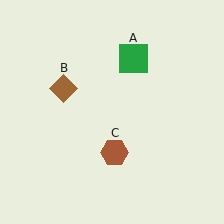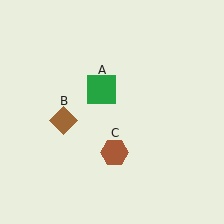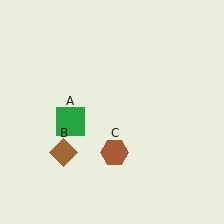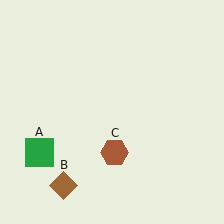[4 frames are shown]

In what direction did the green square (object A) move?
The green square (object A) moved down and to the left.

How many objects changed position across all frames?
2 objects changed position: green square (object A), brown diamond (object B).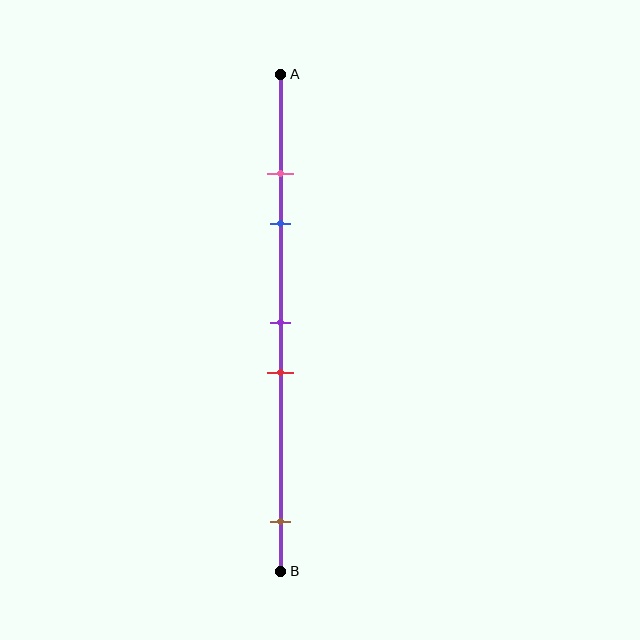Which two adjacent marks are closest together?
The pink and blue marks are the closest adjacent pair.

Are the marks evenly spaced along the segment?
No, the marks are not evenly spaced.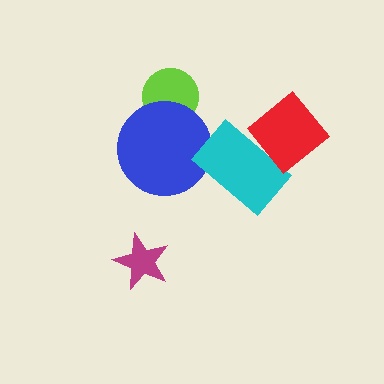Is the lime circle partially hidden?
Yes, it is partially covered by another shape.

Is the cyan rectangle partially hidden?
Yes, it is partially covered by another shape.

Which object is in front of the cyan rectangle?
The red diamond is in front of the cyan rectangle.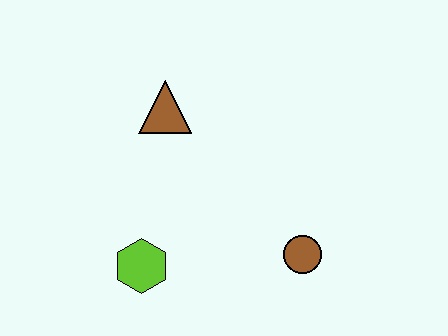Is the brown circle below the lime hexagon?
No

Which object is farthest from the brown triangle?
The brown circle is farthest from the brown triangle.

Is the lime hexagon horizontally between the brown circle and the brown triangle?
No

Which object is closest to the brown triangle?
The lime hexagon is closest to the brown triangle.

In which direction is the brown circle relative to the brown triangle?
The brown circle is below the brown triangle.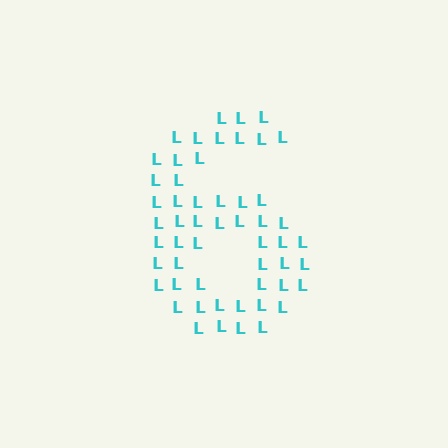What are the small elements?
The small elements are letter L's.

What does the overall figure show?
The overall figure shows the digit 6.